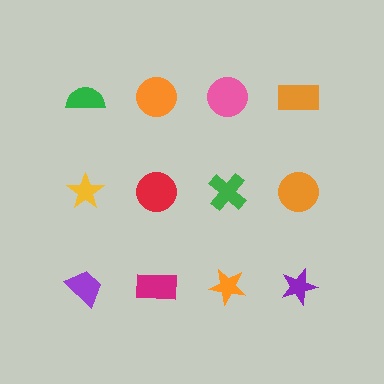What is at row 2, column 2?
A red circle.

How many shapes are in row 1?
4 shapes.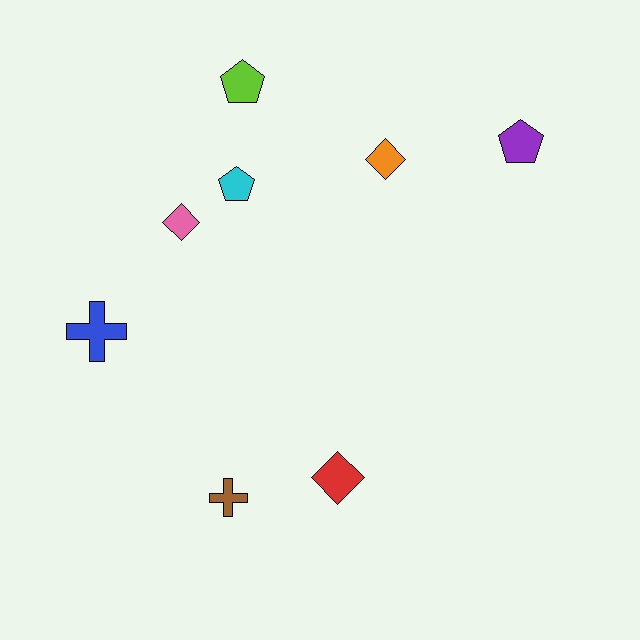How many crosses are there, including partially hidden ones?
There are 2 crosses.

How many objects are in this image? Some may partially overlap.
There are 8 objects.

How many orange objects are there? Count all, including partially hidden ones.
There is 1 orange object.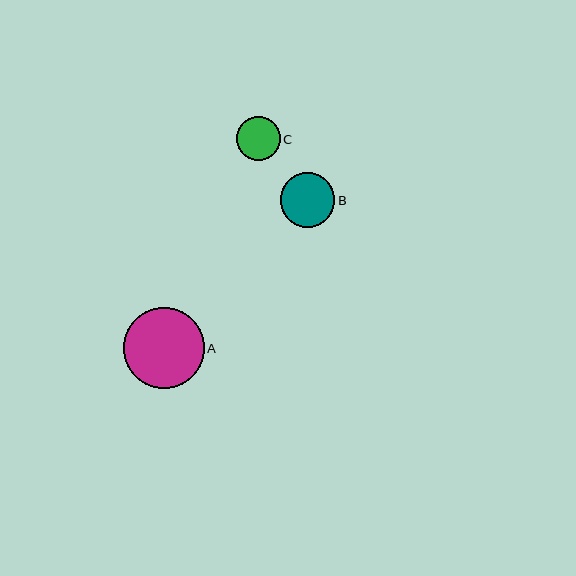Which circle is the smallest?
Circle C is the smallest with a size of approximately 44 pixels.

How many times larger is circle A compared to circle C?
Circle A is approximately 1.8 times the size of circle C.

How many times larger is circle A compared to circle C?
Circle A is approximately 1.8 times the size of circle C.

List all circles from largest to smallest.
From largest to smallest: A, B, C.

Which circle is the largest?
Circle A is the largest with a size of approximately 81 pixels.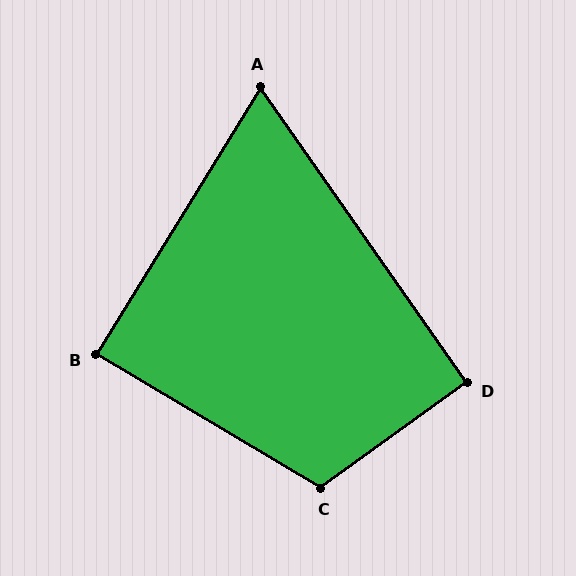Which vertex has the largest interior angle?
C, at approximately 113 degrees.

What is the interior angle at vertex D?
Approximately 91 degrees (approximately right).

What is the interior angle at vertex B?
Approximately 89 degrees (approximately right).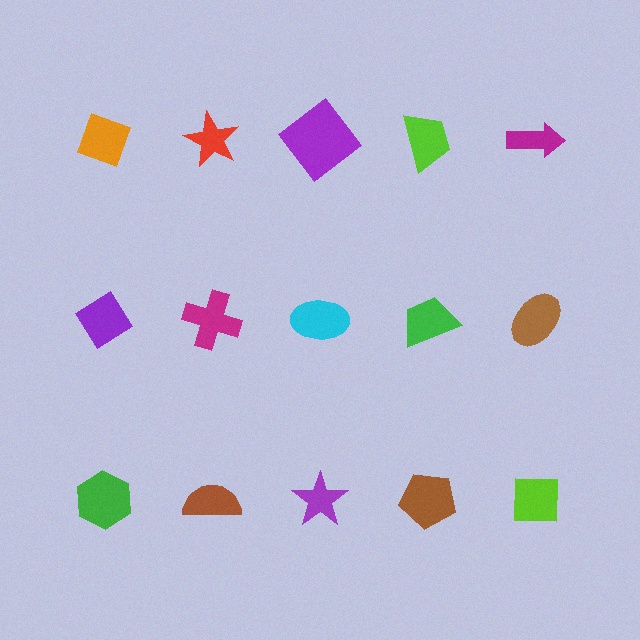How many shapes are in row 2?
5 shapes.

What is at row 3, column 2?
A brown semicircle.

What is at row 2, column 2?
A magenta cross.